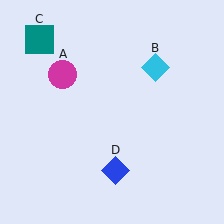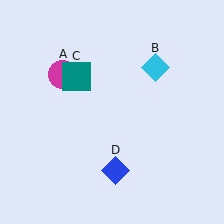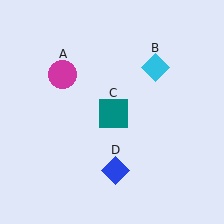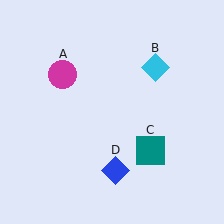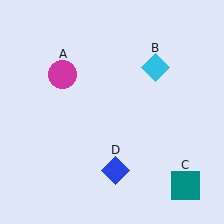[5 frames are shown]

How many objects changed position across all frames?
1 object changed position: teal square (object C).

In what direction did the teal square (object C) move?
The teal square (object C) moved down and to the right.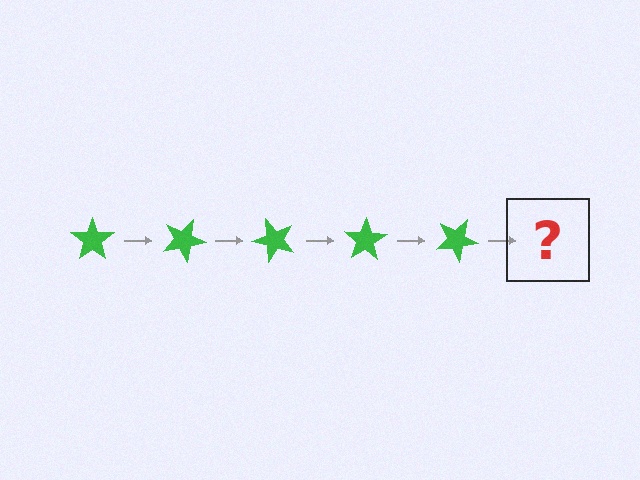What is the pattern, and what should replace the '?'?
The pattern is that the star rotates 25 degrees each step. The '?' should be a green star rotated 125 degrees.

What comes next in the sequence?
The next element should be a green star rotated 125 degrees.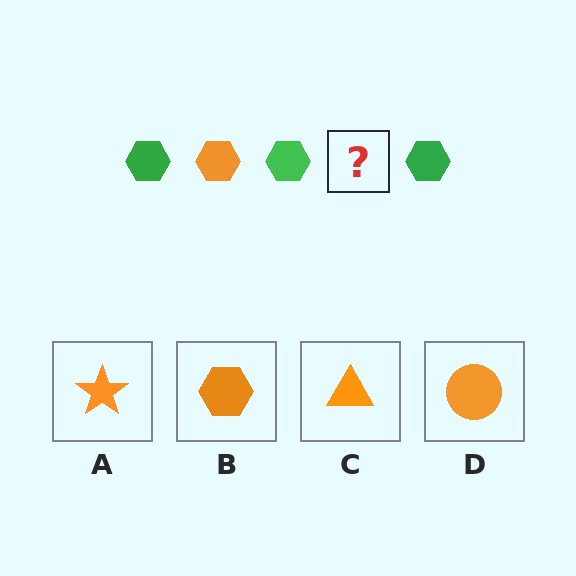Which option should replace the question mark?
Option B.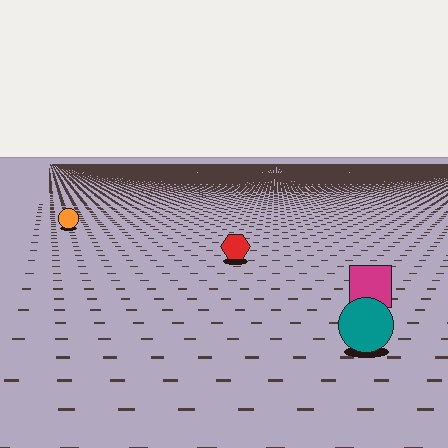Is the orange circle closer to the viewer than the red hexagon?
No. The red hexagon is closer — you can tell from the texture gradient: the ground texture is coarser near it.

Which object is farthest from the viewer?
The orange circle is farthest from the viewer. It appears smaller and the ground texture around it is denser.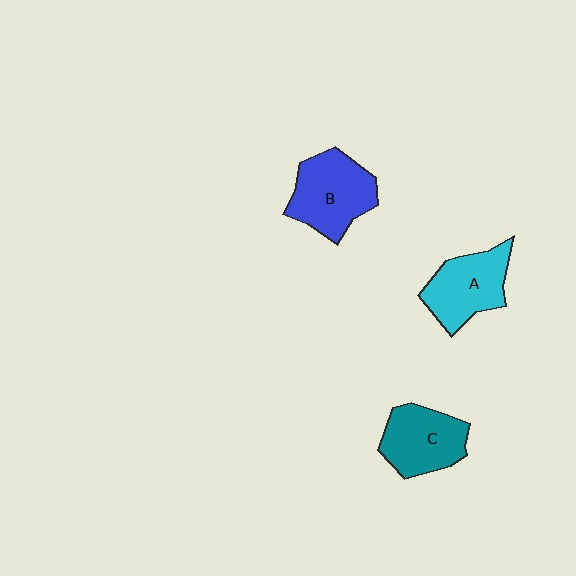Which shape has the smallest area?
Shape C (teal).